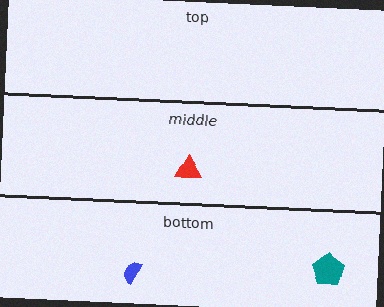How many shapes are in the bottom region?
2.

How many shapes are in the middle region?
1.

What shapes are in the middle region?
The red triangle.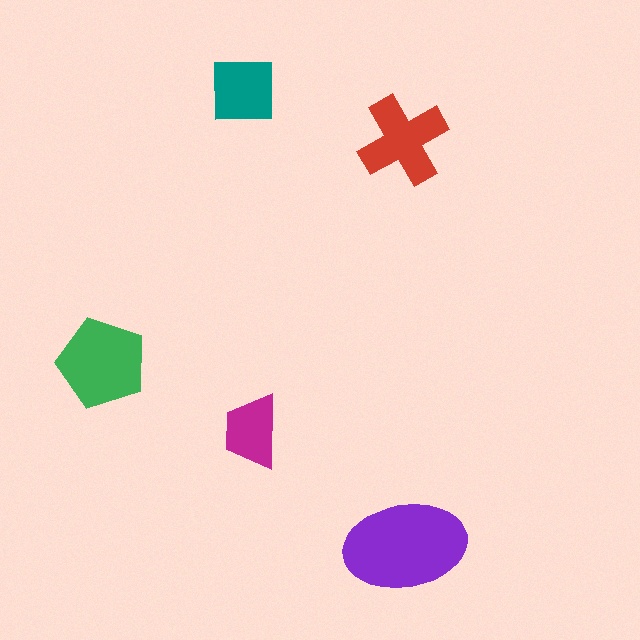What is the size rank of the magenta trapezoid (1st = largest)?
5th.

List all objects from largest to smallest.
The purple ellipse, the green pentagon, the red cross, the teal square, the magenta trapezoid.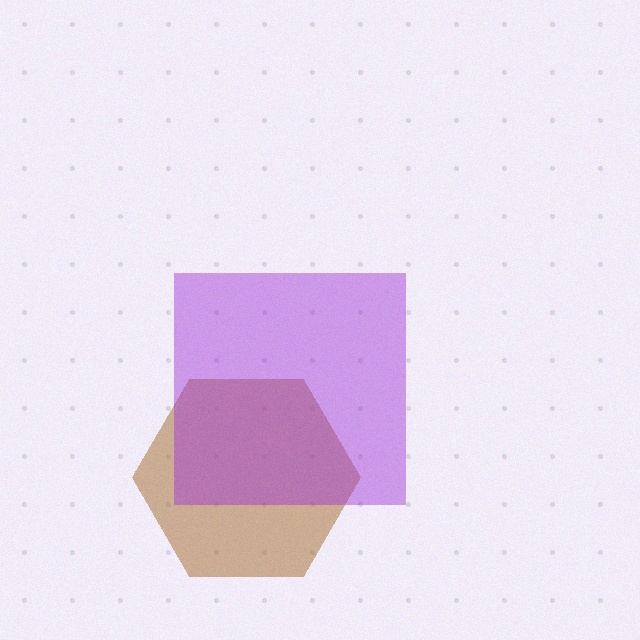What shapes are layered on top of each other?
The layered shapes are: a brown hexagon, a purple square.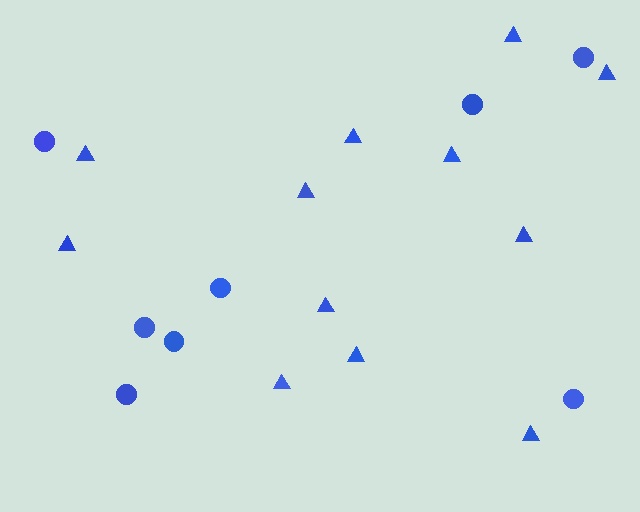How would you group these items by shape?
There are 2 groups: one group of triangles (12) and one group of circles (8).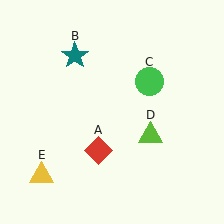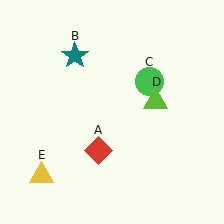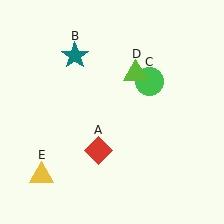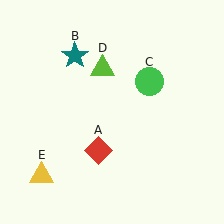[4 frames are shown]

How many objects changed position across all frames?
1 object changed position: lime triangle (object D).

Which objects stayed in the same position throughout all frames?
Red diamond (object A) and teal star (object B) and green circle (object C) and yellow triangle (object E) remained stationary.